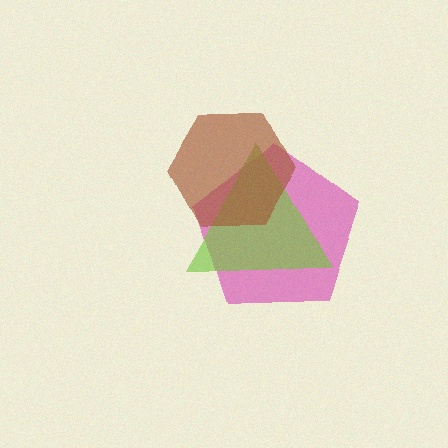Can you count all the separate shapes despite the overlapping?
Yes, there are 3 separate shapes.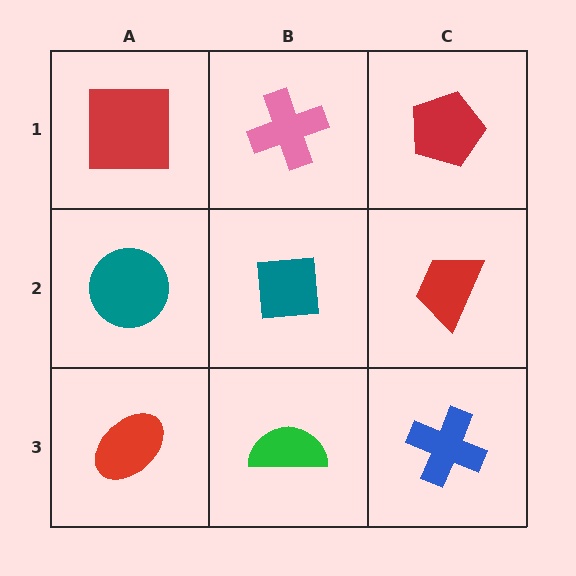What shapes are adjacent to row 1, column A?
A teal circle (row 2, column A), a pink cross (row 1, column B).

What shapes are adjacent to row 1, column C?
A red trapezoid (row 2, column C), a pink cross (row 1, column B).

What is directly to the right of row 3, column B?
A blue cross.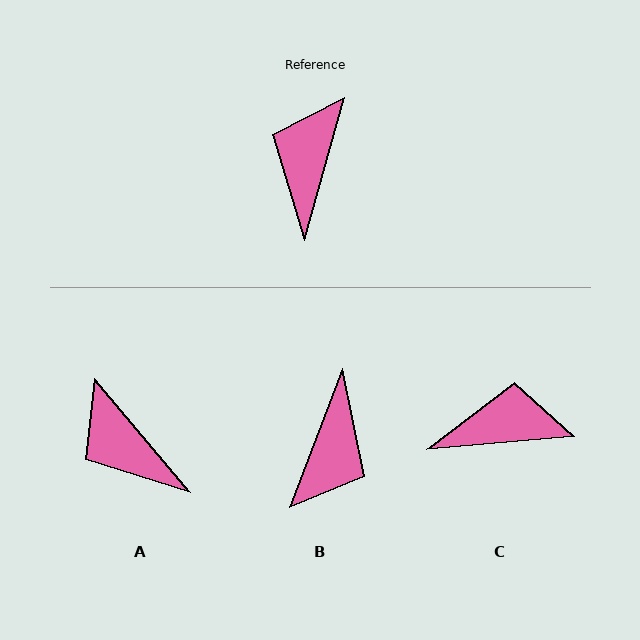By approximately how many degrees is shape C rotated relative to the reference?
Approximately 69 degrees clockwise.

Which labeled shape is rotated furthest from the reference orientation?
B, about 175 degrees away.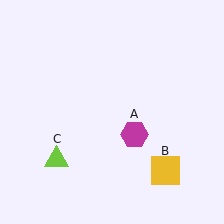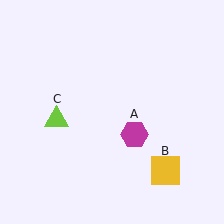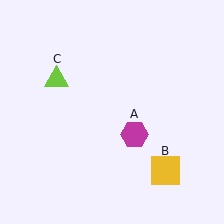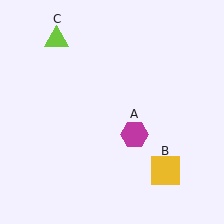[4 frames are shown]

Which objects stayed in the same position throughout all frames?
Magenta hexagon (object A) and yellow square (object B) remained stationary.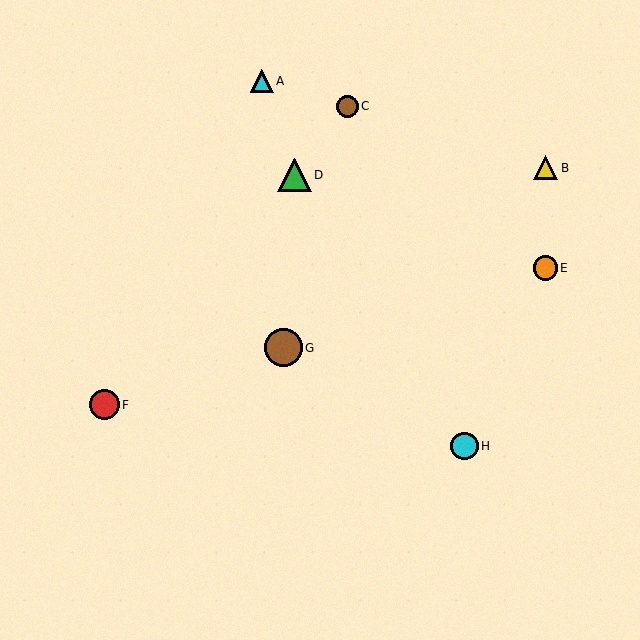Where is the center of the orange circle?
The center of the orange circle is at (545, 268).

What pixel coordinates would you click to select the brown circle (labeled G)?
Click at (284, 348) to select the brown circle G.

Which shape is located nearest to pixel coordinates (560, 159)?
The yellow triangle (labeled B) at (546, 168) is nearest to that location.